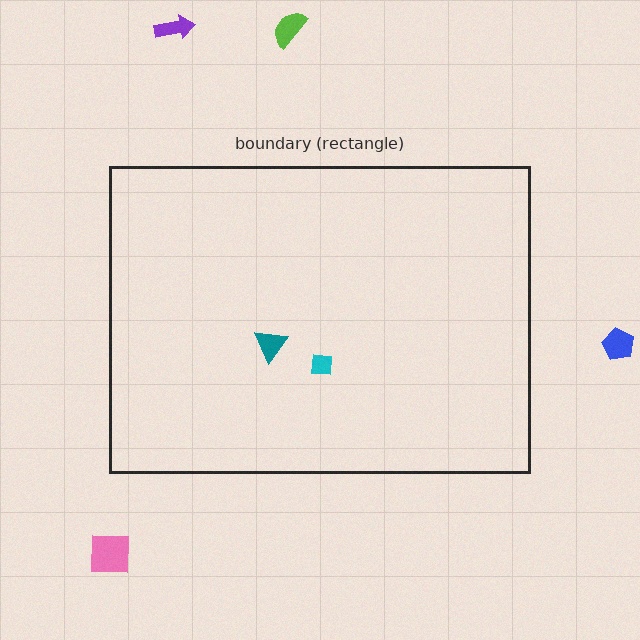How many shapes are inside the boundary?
2 inside, 4 outside.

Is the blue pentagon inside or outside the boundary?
Outside.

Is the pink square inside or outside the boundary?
Outside.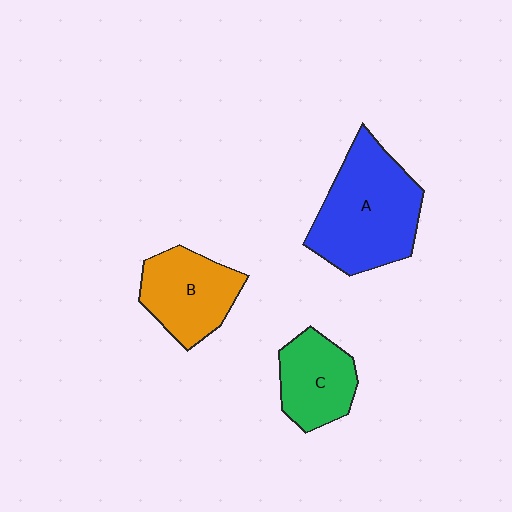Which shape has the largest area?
Shape A (blue).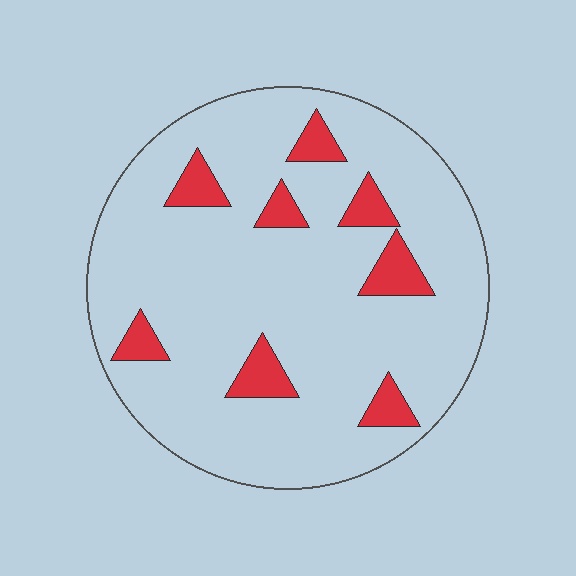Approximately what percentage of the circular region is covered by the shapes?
Approximately 10%.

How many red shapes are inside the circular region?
8.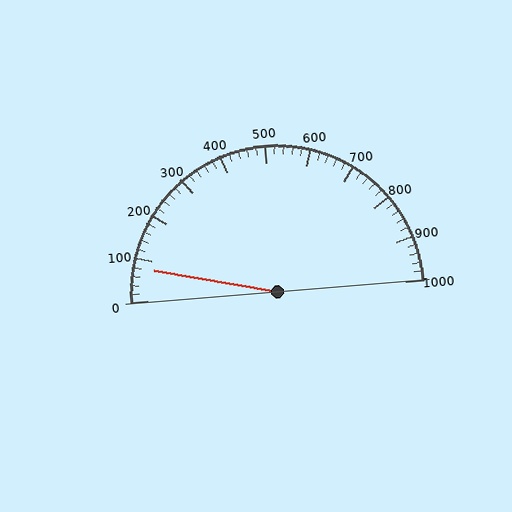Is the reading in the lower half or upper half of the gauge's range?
The reading is in the lower half of the range (0 to 1000).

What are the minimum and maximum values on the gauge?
The gauge ranges from 0 to 1000.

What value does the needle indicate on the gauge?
The needle indicates approximately 80.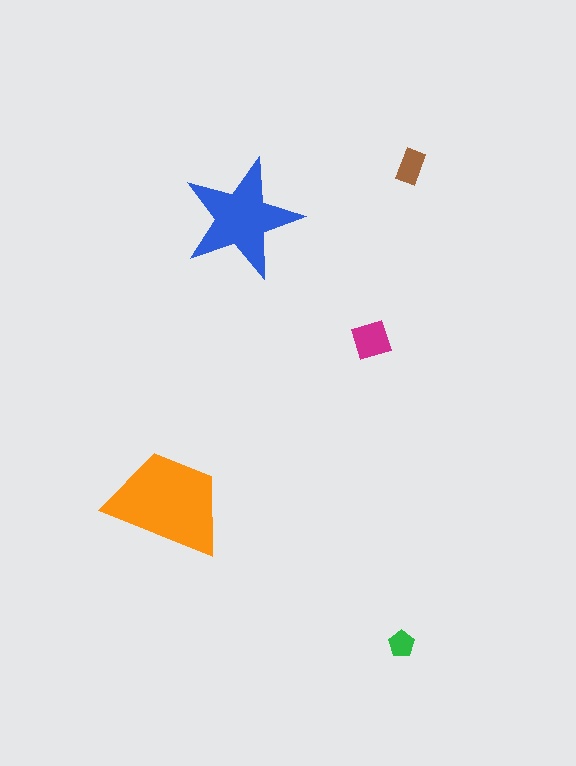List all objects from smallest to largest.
The green pentagon, the brown rectangle, the magenta diamond, the blue star, the orange trapezoid.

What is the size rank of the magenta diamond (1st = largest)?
3rd.